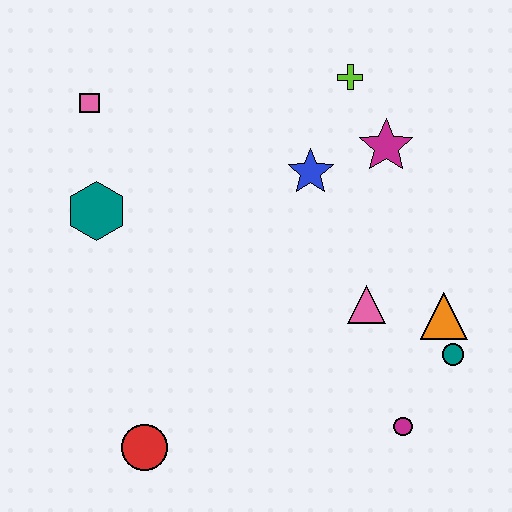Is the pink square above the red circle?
Yes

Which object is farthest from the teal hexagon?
The teal circle is farthest from the teal hexagon.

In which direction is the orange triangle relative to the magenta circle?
The orange triangle is above the magenta circle.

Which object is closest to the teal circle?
The orange triangle is closest to the teal circle.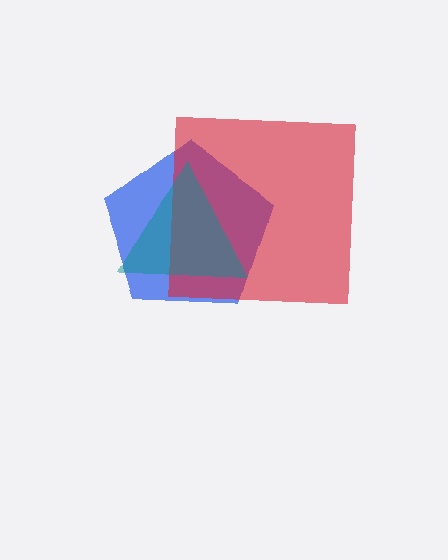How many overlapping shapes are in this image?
There are 3 overlapping shapes in the image.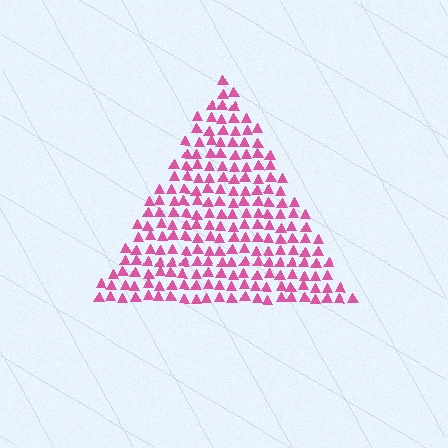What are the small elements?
The small elements are triangles.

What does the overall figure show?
The overall figure shows a triangle.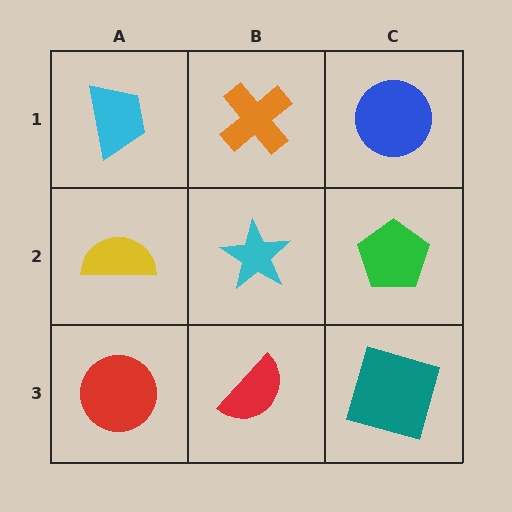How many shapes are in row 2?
3 shapes.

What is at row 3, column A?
A red circle.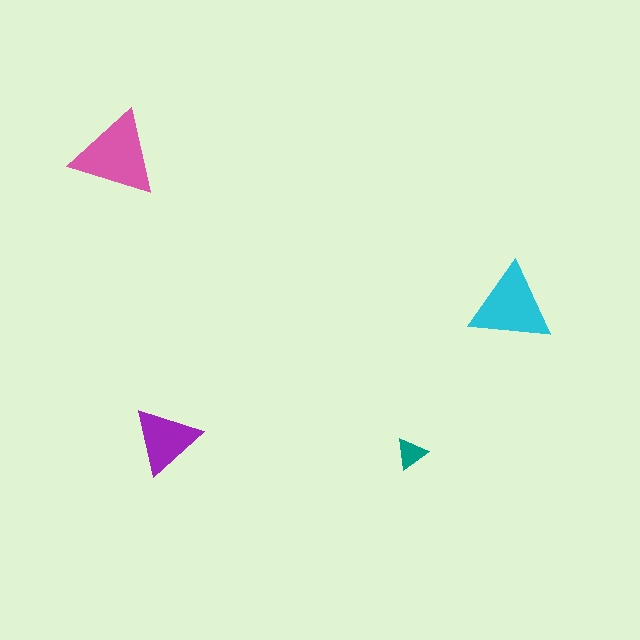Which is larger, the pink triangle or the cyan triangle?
The pink one.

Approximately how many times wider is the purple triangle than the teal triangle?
About 2 times wider.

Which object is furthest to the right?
The cyan triangle is rightmost.